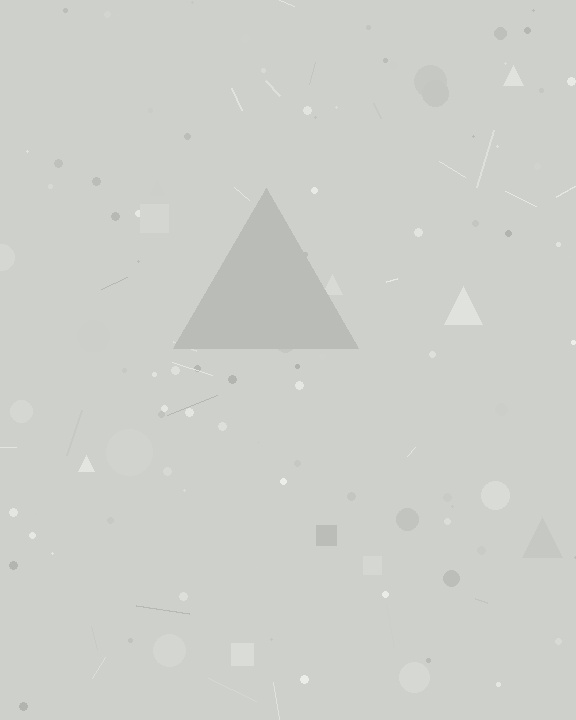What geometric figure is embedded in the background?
A triangle is embedded in the background.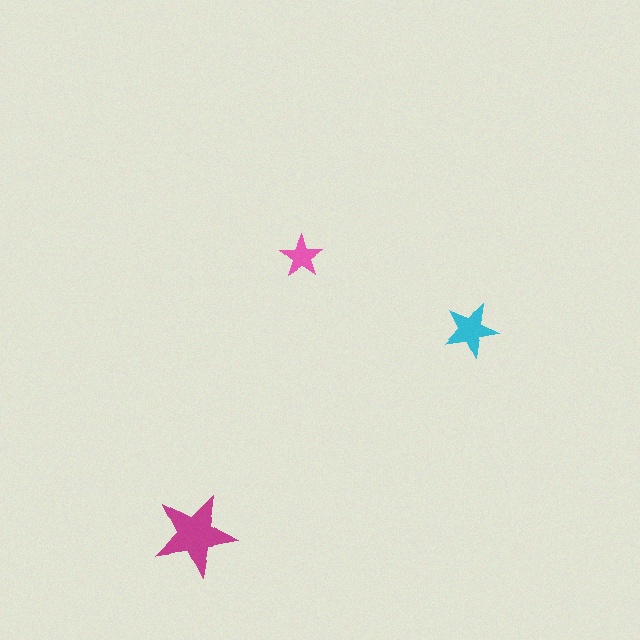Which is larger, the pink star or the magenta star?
The magenta one.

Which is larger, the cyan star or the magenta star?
The magenta one.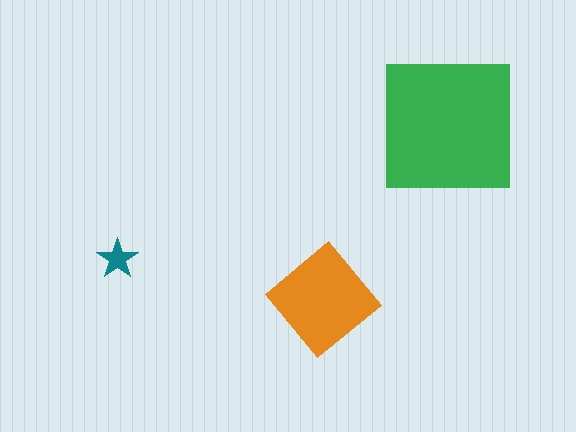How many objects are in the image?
There are 3 objects in the image.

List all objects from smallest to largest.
The teal star, the orange diamond, the green square.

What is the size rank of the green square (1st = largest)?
1st.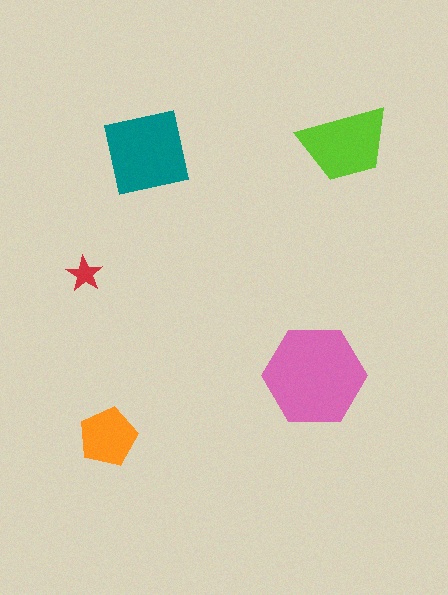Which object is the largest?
The pink hexagon.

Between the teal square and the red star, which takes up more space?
The teal square.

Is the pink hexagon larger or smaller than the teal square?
Larger.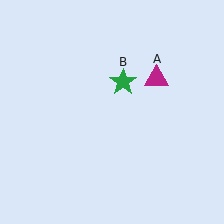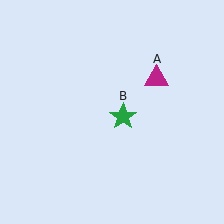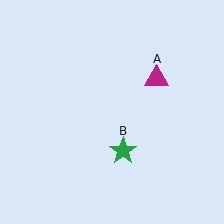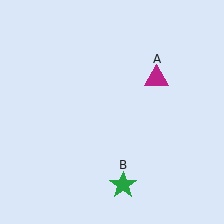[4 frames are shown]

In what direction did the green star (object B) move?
The green star (object B) moved down.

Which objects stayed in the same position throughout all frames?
Magenta triangle (object A) remained stationary.